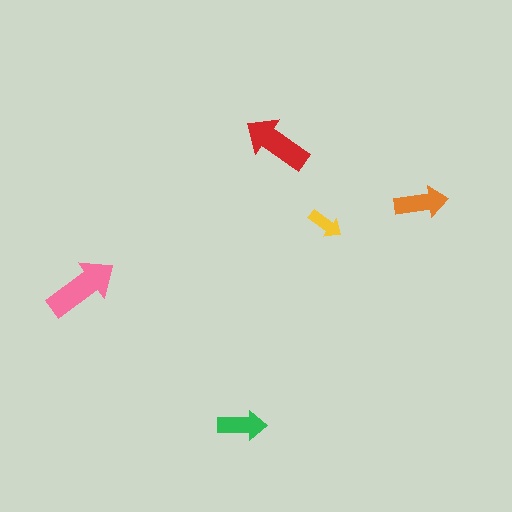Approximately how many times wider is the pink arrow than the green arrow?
About 1.5 times wider.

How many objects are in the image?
There are 5 objects in the image.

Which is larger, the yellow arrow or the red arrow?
The red one.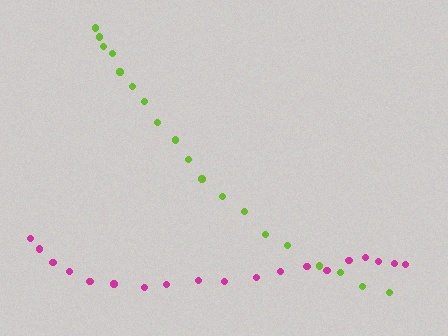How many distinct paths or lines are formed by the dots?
There are 2 distinct paths.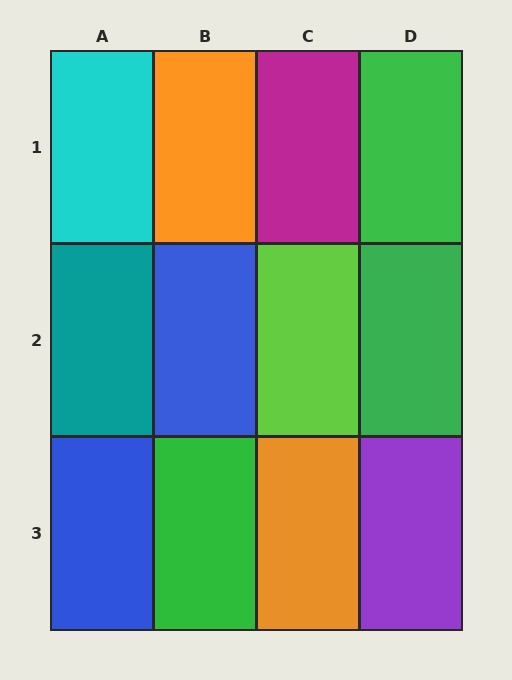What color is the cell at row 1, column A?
Cyan.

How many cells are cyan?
1 cell is cyan.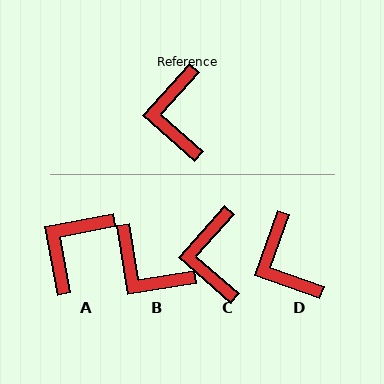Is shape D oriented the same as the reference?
No, it is off by about 23 degrees.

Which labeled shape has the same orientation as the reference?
C.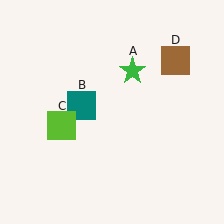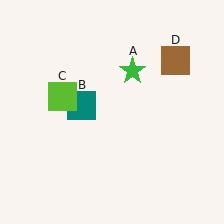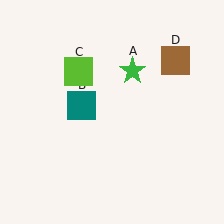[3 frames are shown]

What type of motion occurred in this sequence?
The lime square (object C) rotated clockwise around the center of the scene.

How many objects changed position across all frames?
1 object changed position: lime square (object C).